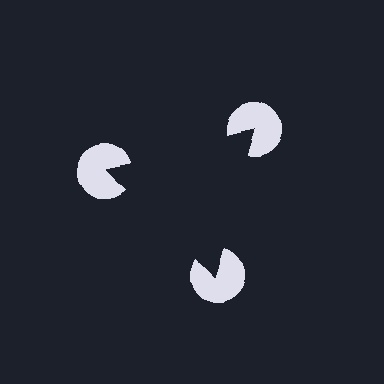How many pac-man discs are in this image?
There are 3 — one at each vertex of the illusory triangle.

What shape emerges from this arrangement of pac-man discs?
An illusory triangle — its edges are inferred from the aligned wedge cuts in the pac-man discs, not physically drawn.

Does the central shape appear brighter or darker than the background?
It typically appears slightly darker than the background, even though no actual brightness change is drawn.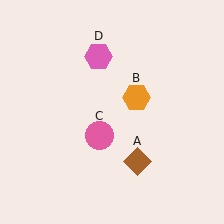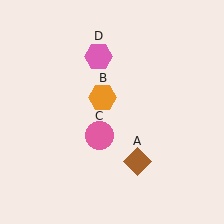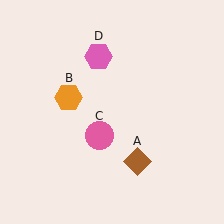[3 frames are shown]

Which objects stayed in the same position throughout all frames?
Brown diamond (object A) and pink circle (object C) and pink hexagon (object D) remained stationary.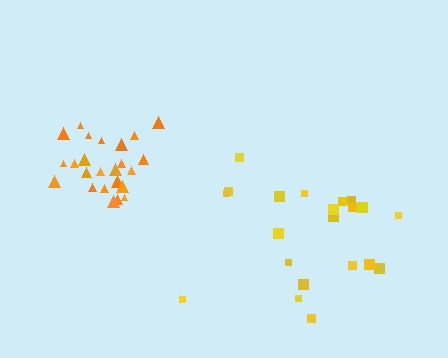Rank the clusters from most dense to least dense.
orange, yellow.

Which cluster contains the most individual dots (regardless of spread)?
Orange (24).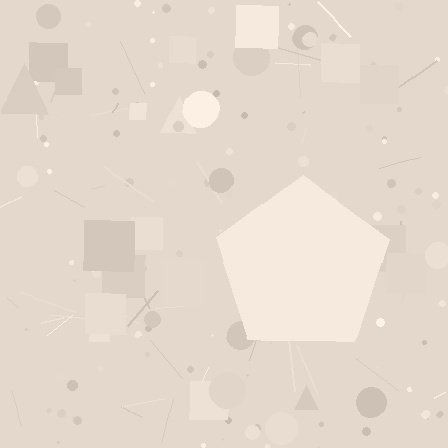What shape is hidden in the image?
A pentagon is hidden in the image.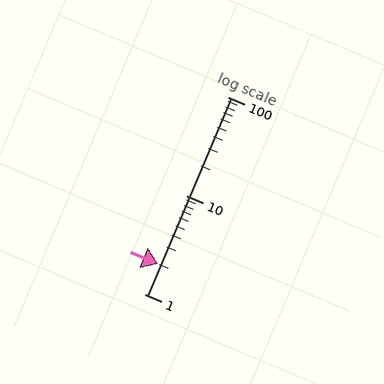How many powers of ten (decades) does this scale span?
The scale spans 2 decades, from 1 to 100.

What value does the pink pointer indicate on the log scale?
The pointer indicates approximately 2.